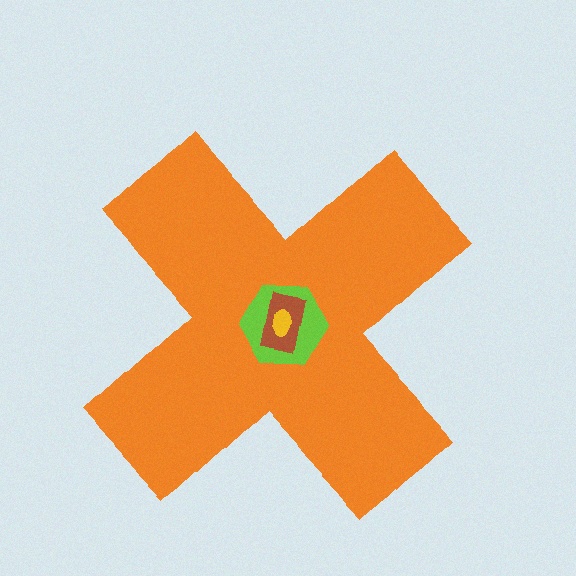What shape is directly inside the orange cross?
The lime hexagon.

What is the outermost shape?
The orange cross.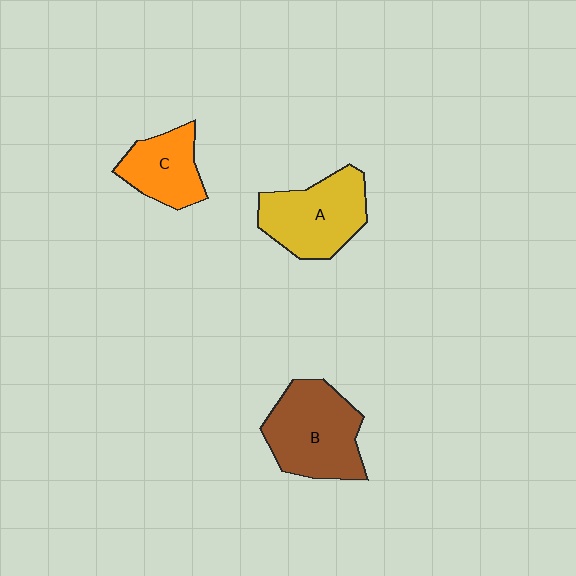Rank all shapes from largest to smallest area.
From largest to smallest: B (brown), A (yellow), C (orange).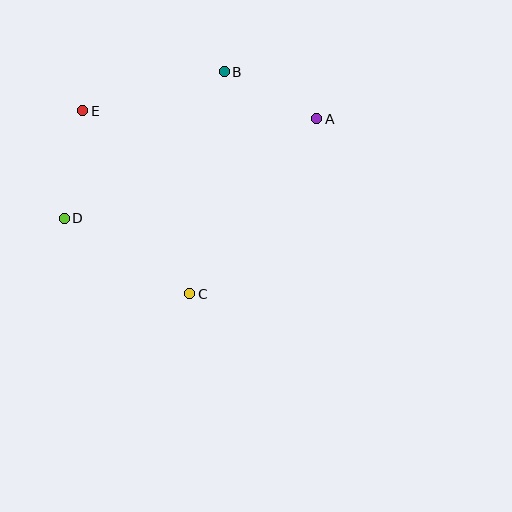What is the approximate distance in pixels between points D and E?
The distance between D and E is approximately 109 pixels.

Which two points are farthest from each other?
Points A and D are farthest from each other.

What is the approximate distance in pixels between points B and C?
The distance between B and C is approximately 225 pixels.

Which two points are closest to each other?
Points A and B are closest to each other.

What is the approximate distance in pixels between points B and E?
The distance between B and E is approximately 146 pixels.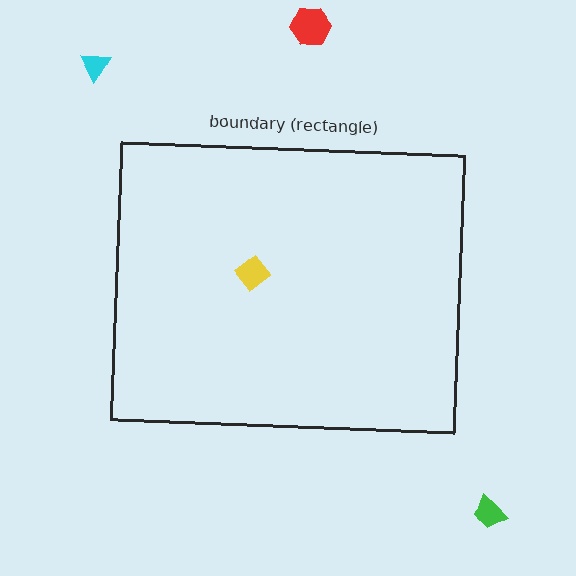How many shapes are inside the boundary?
1 inside, 3 outside.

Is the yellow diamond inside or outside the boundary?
Inside.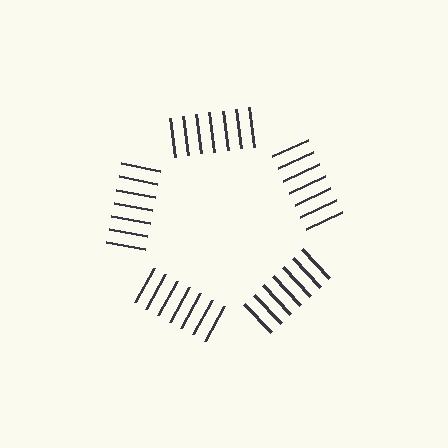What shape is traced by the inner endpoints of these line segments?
An illusory pentagon — the line segments terminate on its edges but no continuous stroke is drawn.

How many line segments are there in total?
35 — 7 along each of the 5 edges.